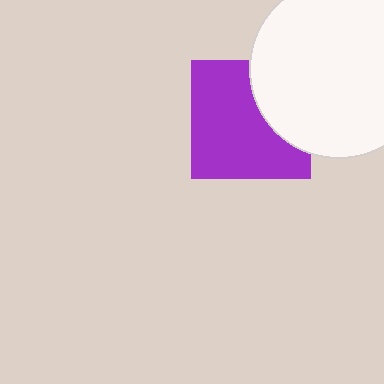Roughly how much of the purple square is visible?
Most of it is visible (roughly 69%).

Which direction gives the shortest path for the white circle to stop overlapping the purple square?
Moving right gives the shortest separation.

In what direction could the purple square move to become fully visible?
The purple square could move left. That would shift it out from behind the white circle entirely.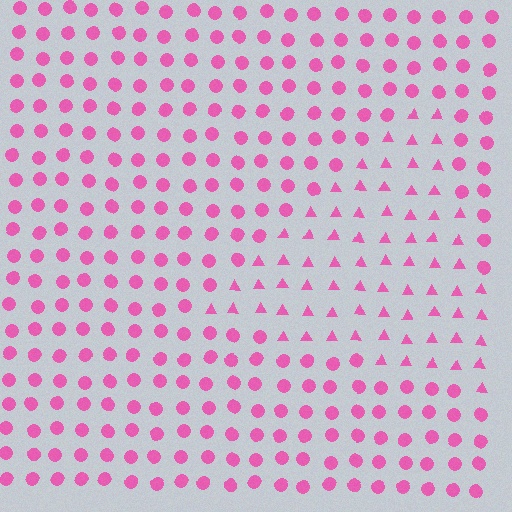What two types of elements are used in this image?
The image uses triangles inside the triangle region and circles outside it.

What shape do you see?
I see a triangle.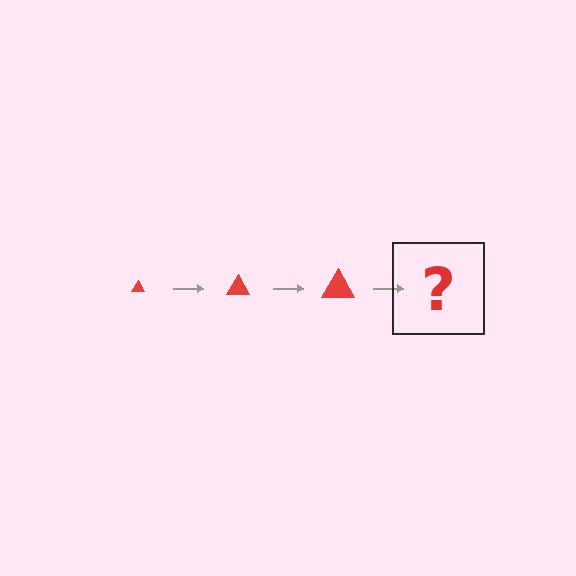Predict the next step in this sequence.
The next step is a red triangle, larger than the previous one.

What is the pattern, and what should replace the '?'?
The pattern is that the triangle gets progressively larger each step. The '?' should be a red triangle, larger than the previous one.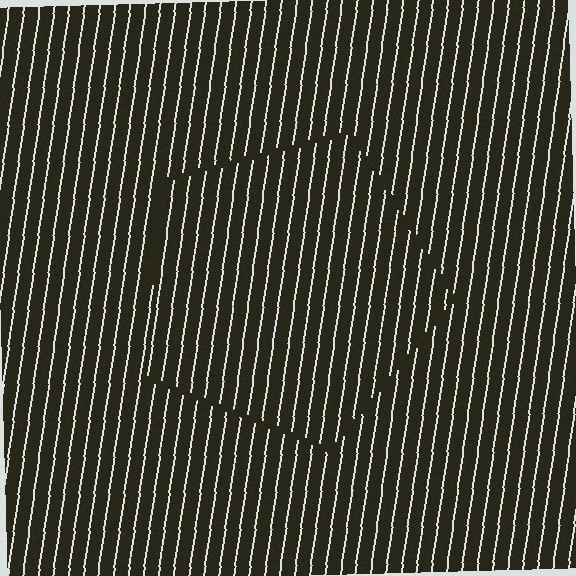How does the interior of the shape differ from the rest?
The interior of the shape contains the same grating, shifted by half a period — the contour is defined by the phase discontinuity where line-ends from the inner and outer gratings abut.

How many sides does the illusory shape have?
5 sides — the line-ends trace a pentagon.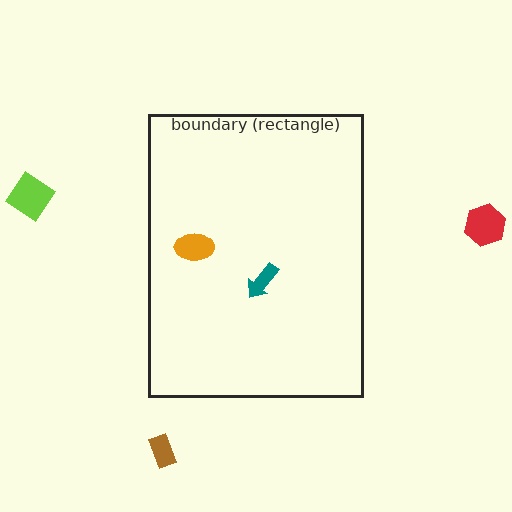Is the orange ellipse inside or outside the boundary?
Inside.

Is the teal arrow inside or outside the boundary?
Inside.